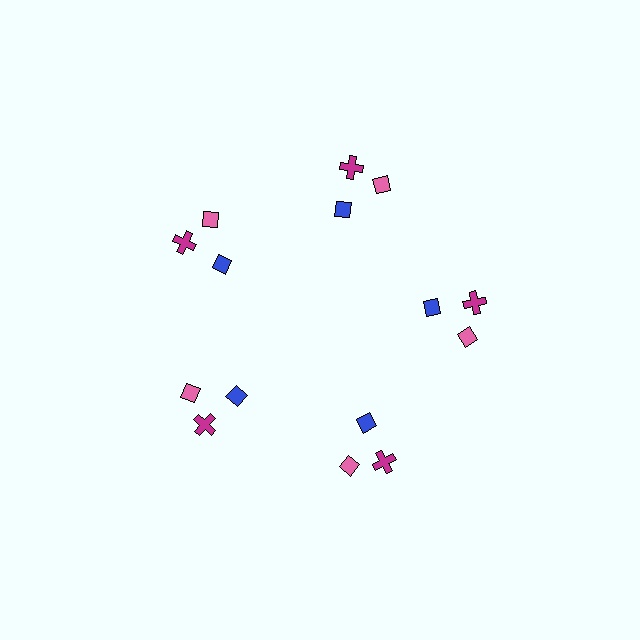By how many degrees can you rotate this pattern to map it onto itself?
The pattern maps onto itself every 72 degrees of rotation.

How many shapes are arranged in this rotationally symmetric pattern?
There are 15 shapes, arranged in 5 groups of 3.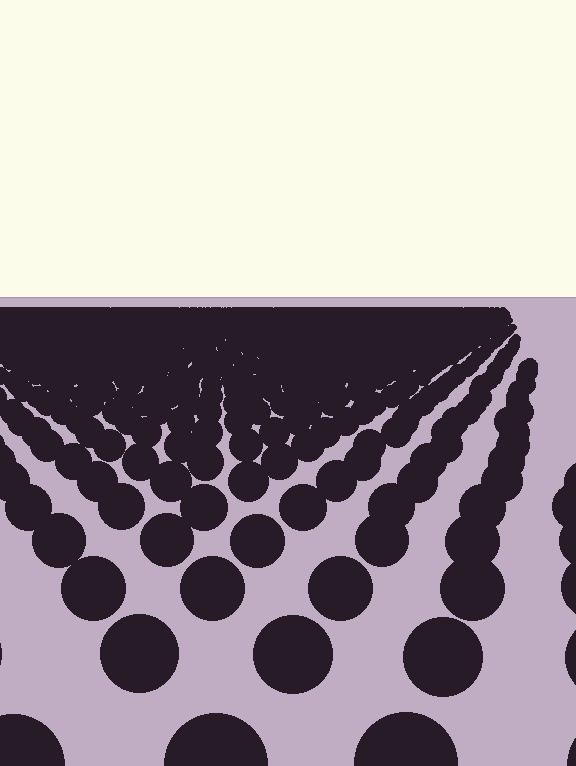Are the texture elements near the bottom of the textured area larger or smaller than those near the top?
Larger. Near the bottom, elements are closer to the viewer and appear at a bigger on-screen size.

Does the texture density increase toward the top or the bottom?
Density increases toward the top.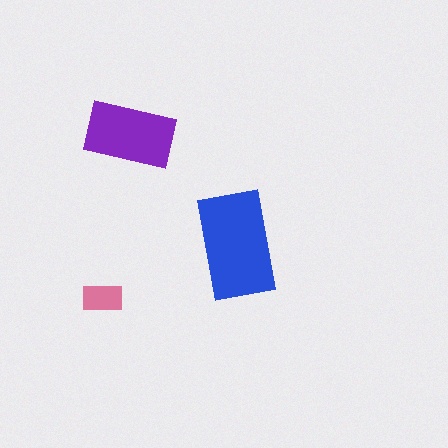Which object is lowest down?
The pink rectangle is bottommost.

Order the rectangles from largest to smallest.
the blue one, the purple one, the pink one.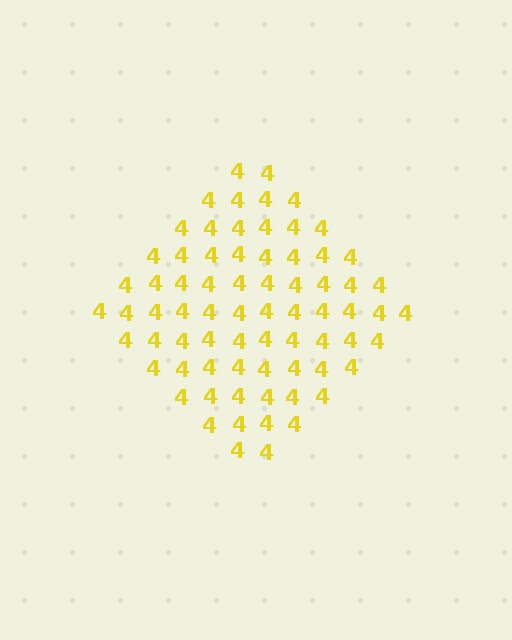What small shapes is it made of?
It is made of small digit 4's.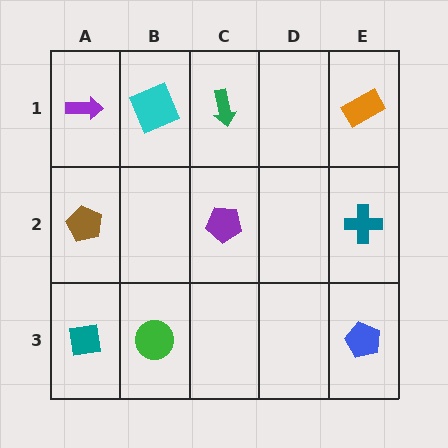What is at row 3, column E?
A blue pentagon.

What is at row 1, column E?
An orange rectangle.